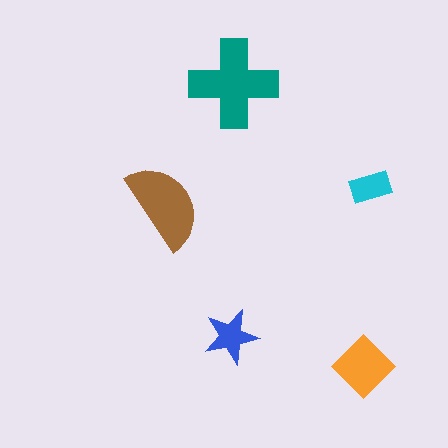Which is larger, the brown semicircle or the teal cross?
The teal cross.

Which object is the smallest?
The cyan rectangle.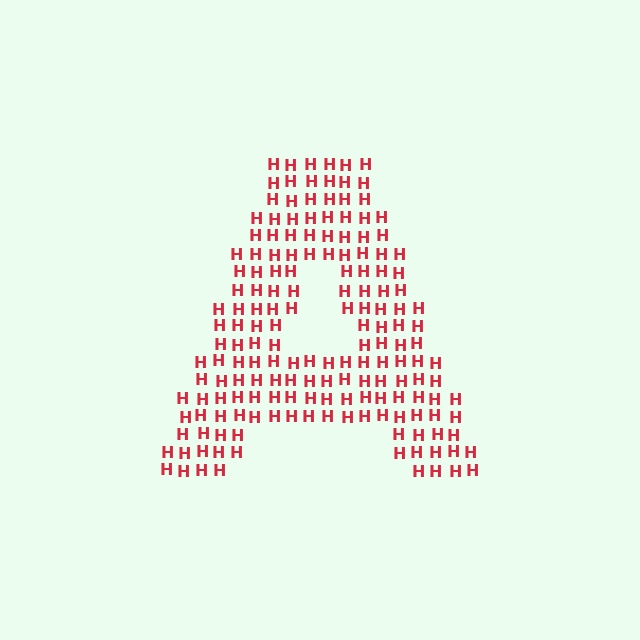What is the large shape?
The large shape is the letter A.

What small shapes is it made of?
It is made of small letter H's.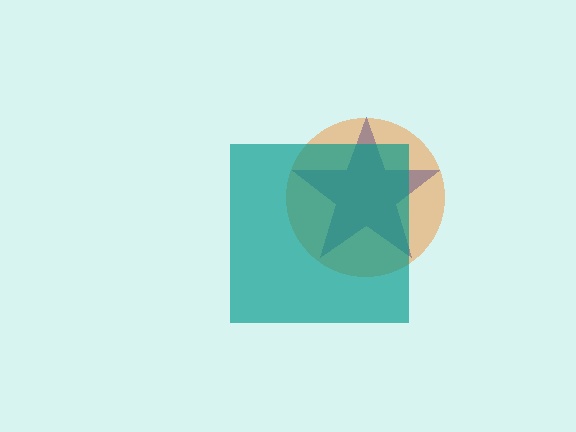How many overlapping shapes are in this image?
There are 3 overlapping shapes in the image.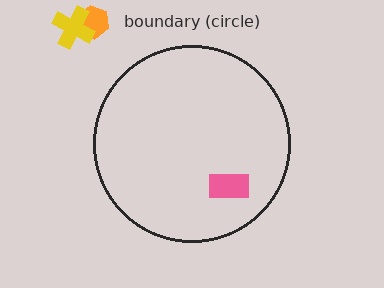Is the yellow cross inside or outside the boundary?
Outside.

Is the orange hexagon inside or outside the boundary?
Outside.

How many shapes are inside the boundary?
1 inside, 2 outside.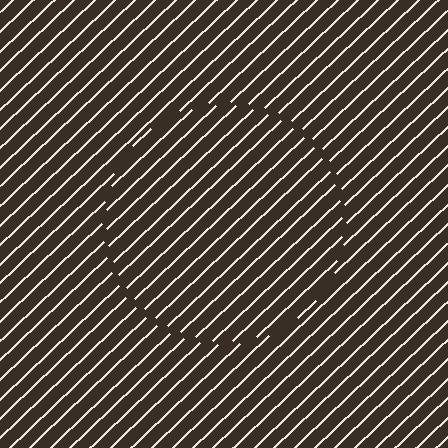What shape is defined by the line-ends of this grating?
An illusory circle. The interior of the shape contains the same grating, shifted by half a period — the contour is defined by the phase discontinuity where line-ends from the inner and outer gratings abut.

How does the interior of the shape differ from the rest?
The interior of the shape contains the same grating, shifted by half a period — the contour is defined by the phase discontinuity where line-ends from the inner and outer gratings abut.